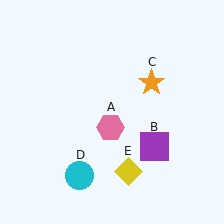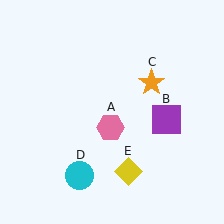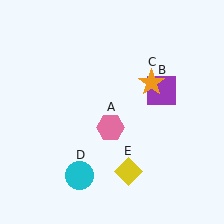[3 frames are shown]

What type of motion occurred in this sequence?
The purple square (object B) rotated counterclockwise around the center of the scene.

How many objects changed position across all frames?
1 object changed position: purple square (object B).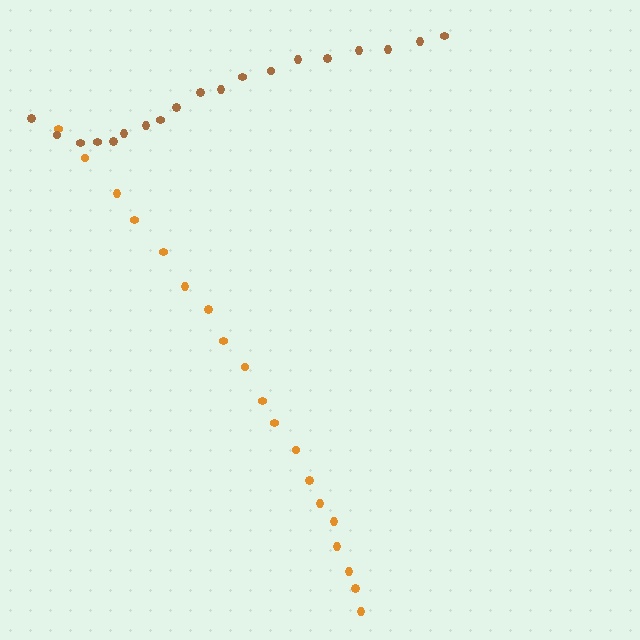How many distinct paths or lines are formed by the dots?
There are 2 distinct paths.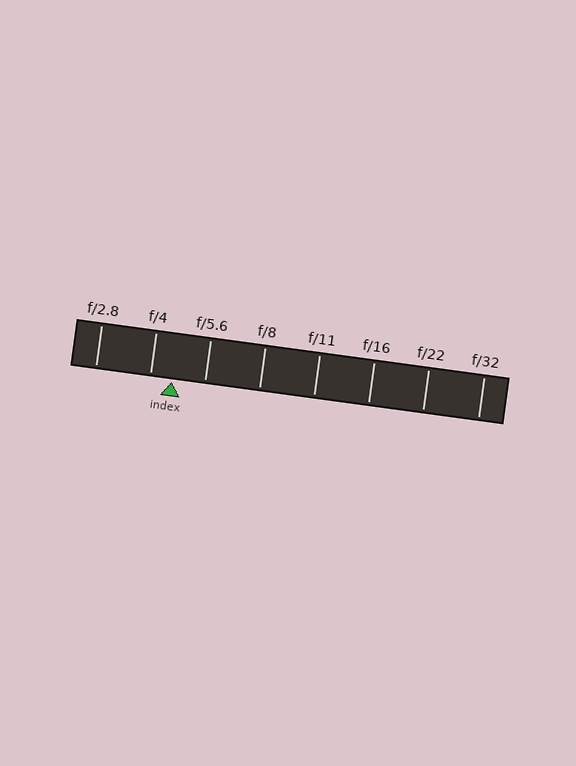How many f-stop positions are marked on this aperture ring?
There are 8 f-stop positions marked.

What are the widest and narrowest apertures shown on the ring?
The widest aperture shown is f/2.8 and the narrowest is f/32.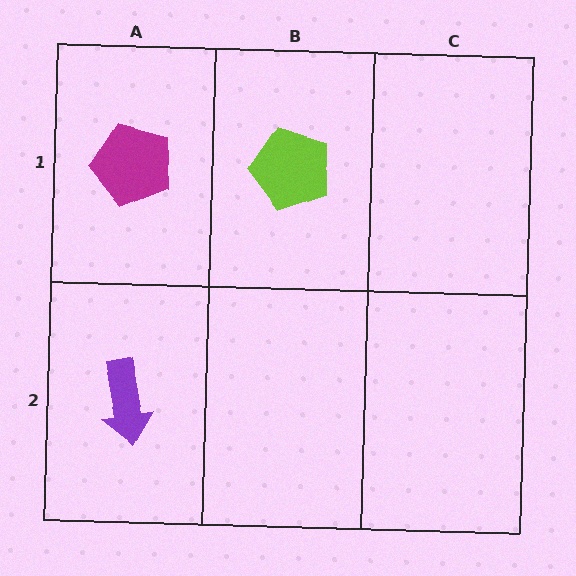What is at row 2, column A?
A purple arrow.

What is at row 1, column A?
A magenta pentagon.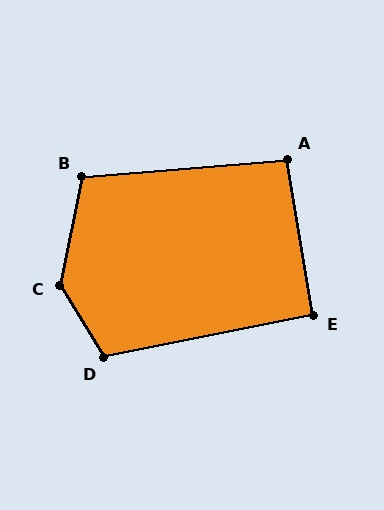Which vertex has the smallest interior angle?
E, at approximately 92 degrees.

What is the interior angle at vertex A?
Approximately 94 degrees (approximately right).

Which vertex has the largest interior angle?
C, at approximately 138 degrees.